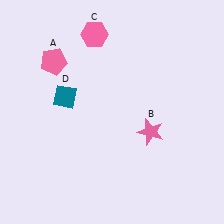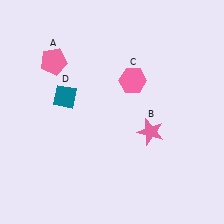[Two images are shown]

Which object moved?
The pink hexagon (C) moved down.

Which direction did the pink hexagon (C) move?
The pink hexagon (C) moved down.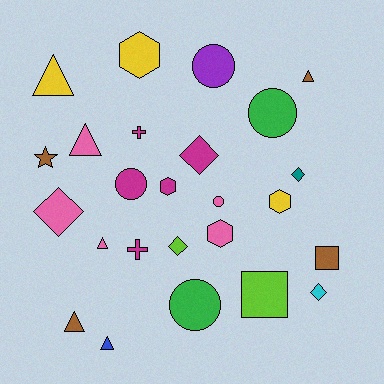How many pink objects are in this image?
There are 5 pink objects.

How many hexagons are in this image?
There are 4 hexagons.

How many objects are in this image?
There are 25 objects.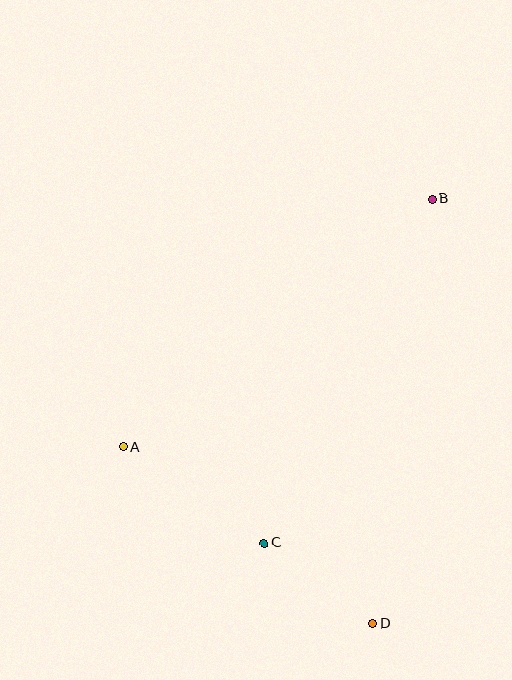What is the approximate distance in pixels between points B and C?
The distance between B and C is approximately 383 pixels.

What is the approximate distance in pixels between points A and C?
The distance between A and C is approximately 170 pixels.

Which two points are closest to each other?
Points C and D are closest to each other.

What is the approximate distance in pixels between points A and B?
The distance between A and B is approximately 396 pixels.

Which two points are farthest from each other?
Points B and D are farthest from each other.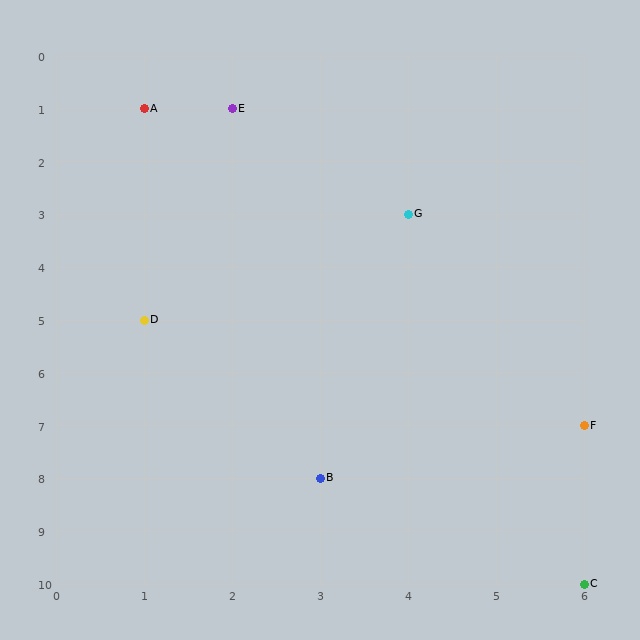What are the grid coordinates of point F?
Point F is at grid coordinates (6, 7).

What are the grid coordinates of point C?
Point C is at grid coordinates (6, 10).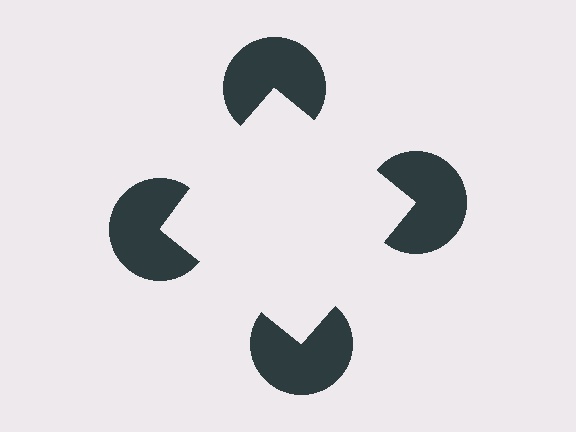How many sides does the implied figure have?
4 sides.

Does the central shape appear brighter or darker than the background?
It typically appears slightly brighter than the background, even though no actual brightness change is drawn.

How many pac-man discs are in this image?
There are 4 — one at each vertex of the illusory square.